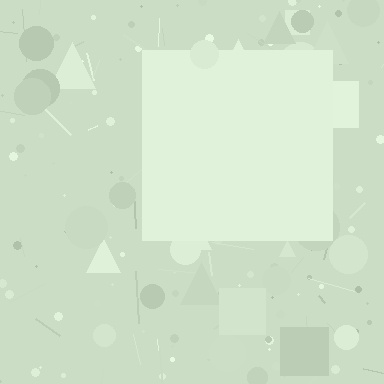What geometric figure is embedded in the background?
A square is embedded in the background.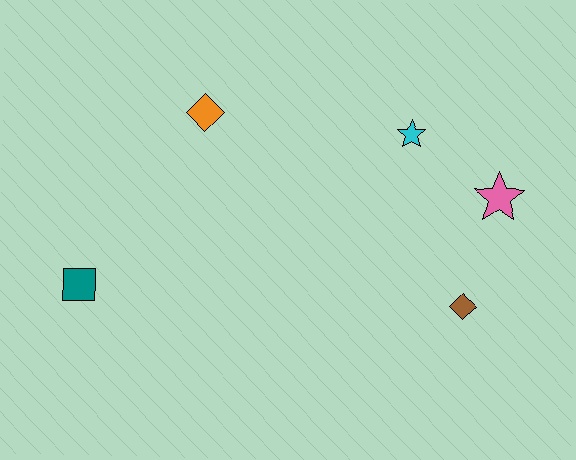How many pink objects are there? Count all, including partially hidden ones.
There is 1 pink object.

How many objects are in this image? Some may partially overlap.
There are 5 objects.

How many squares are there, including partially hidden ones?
There is 1 square.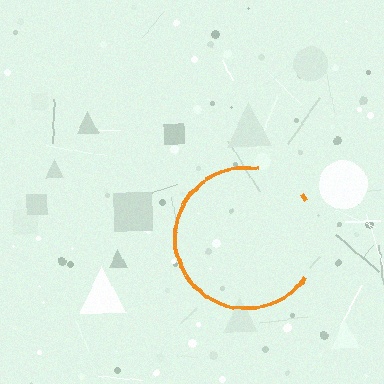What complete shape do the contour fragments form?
The contour fragments form a circle.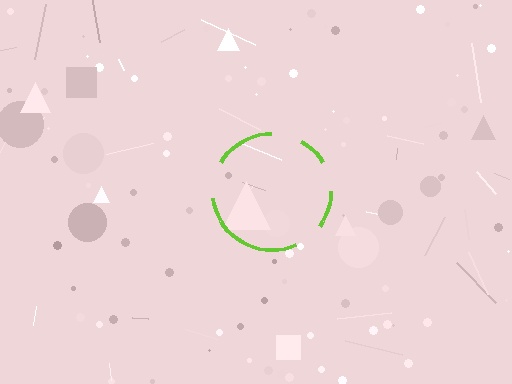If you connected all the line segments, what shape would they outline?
They would outline a circle.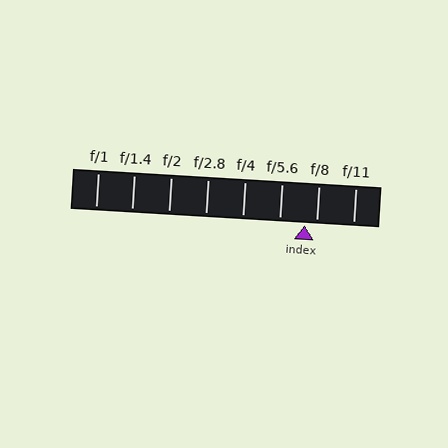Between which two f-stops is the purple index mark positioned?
The index mark is between f/5.6 and f/8.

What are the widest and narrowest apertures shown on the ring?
The widest aperture shown is f/1 and the narrowest is f/11.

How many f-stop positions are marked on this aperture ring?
There are 8 f-stop positions marked.